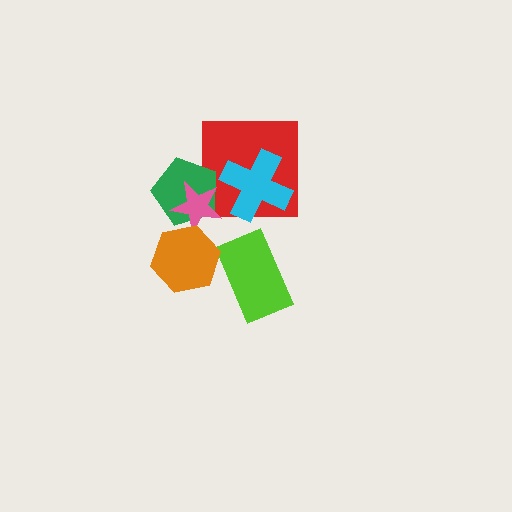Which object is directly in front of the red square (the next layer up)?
The cyan cross is directly in front of the red square.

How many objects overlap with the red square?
3 objects overlap with the red square.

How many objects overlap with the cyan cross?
1 object overlaps with the cyan cross.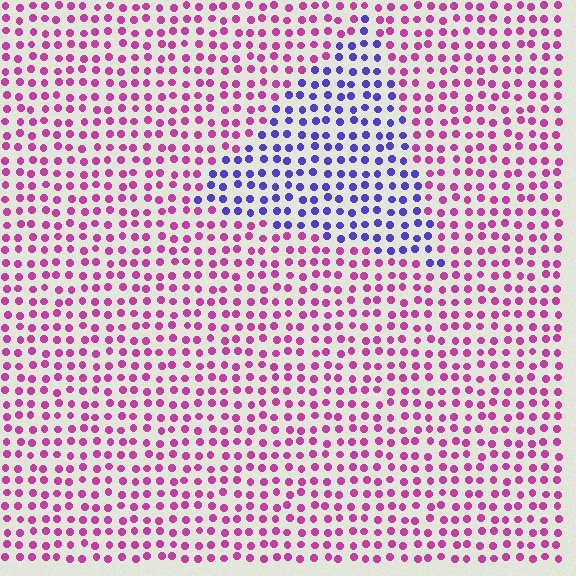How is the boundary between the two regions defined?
The boundary is defined purely by a slight shift in hue (about 65 degrees). Spacing, size, and orientation are identical on both sides.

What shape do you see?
I see a triangle.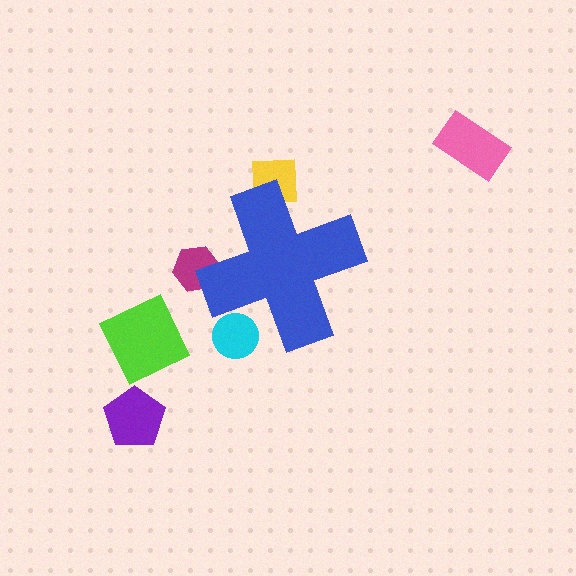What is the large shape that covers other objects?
A blue cross.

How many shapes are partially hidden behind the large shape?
3 shapes are partially hidden.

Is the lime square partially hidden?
No, the lime square is fully visible.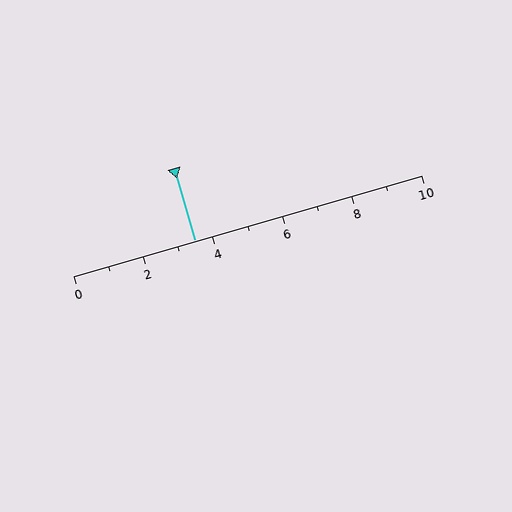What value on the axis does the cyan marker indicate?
The marker indicates approximately 3.5.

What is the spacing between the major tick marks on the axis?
The major ticks are spaced 2 apart.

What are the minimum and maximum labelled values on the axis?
The axis runs from 0 to 10.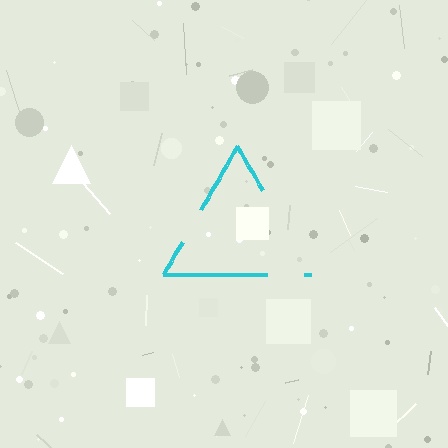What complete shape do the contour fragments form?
The contour fragments form a triangle.